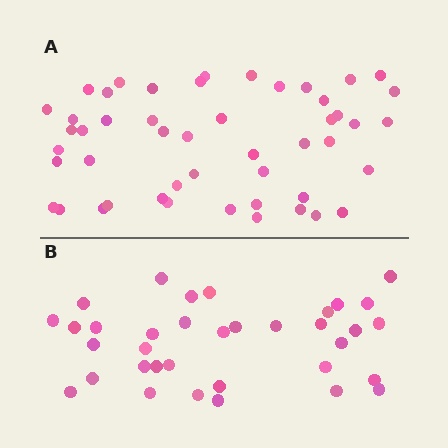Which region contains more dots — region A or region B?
Region A (the top region) has more dots.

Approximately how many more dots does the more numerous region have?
Region A has approximately 15 more dots than region B.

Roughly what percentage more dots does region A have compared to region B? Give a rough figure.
About 40% more.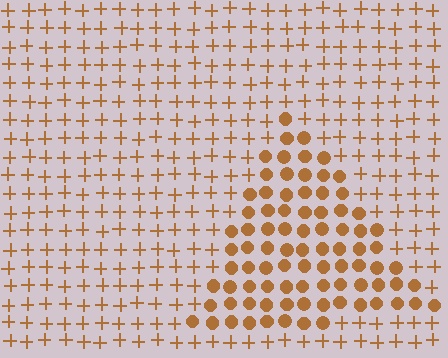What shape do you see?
I see a triangle.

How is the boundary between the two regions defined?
The boundary is defined by a change in element shape: circles inside vs. plus signs outside. All elements share the same color and spacing.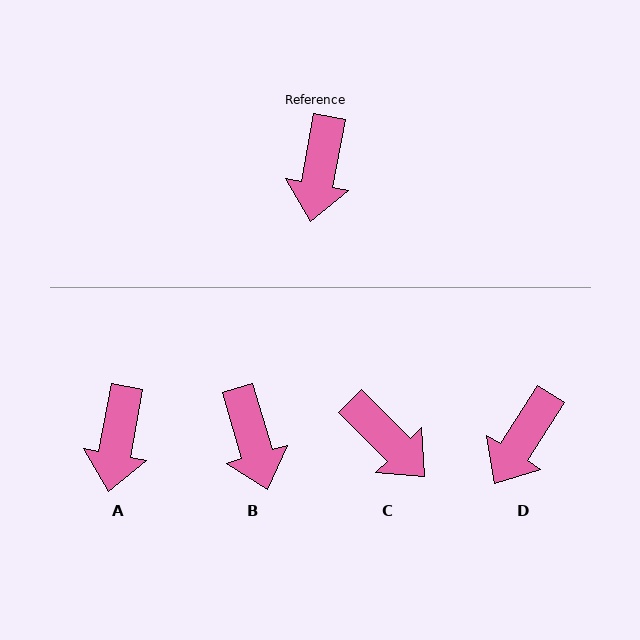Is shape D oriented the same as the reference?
No, it is off by about 22 degrees.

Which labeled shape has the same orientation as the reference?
A.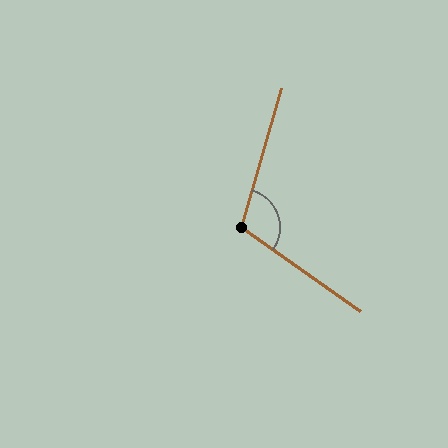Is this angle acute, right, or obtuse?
It is obtuse.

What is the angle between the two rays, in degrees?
Approximately 109 degrees.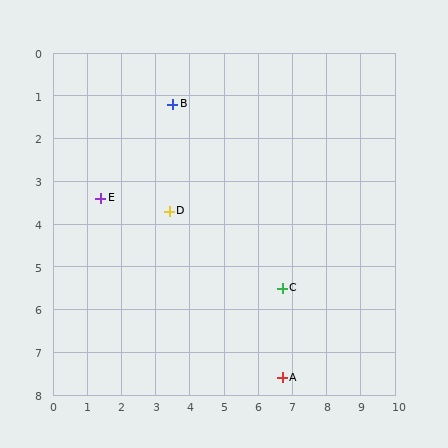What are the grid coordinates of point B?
Point B is at approximately (3.5, 1.2).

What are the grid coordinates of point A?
Point A is at approximately (6.7, 7.6).